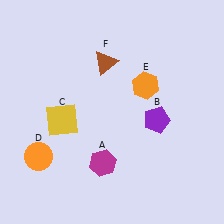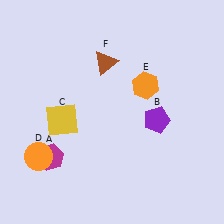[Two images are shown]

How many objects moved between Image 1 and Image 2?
1 object moved between the two images.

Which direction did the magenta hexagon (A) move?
The magenta hexagon (A) moved left.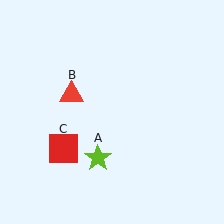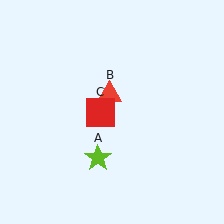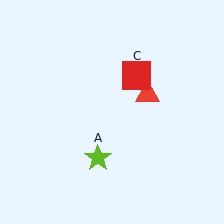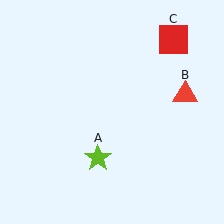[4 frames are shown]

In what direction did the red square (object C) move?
The red square (object C) moved up and to the right.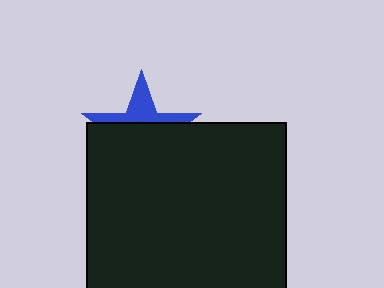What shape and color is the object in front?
The object in front is a black square.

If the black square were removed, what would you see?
You would see the complete blue star.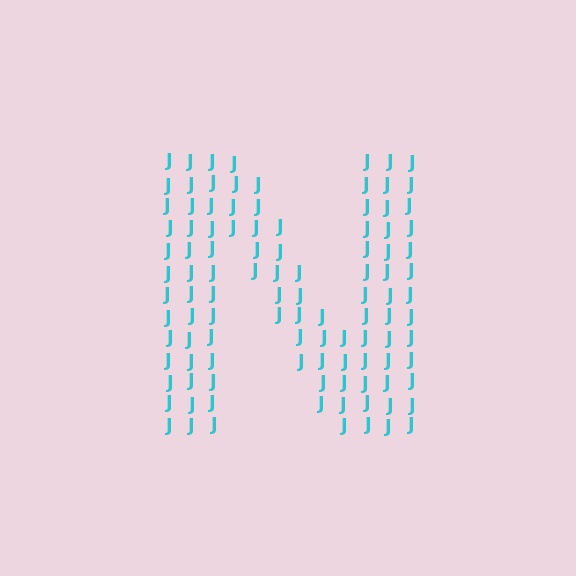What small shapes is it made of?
It is made of small letter J's.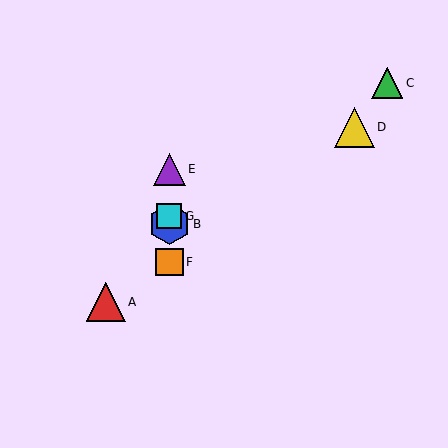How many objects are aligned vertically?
4 objects (B, E, F, G) are aligned vertically.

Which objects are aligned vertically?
Objects B, E, F, G are aligned vertically.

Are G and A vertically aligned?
No, G is at x≈169 and A is at x≈106.